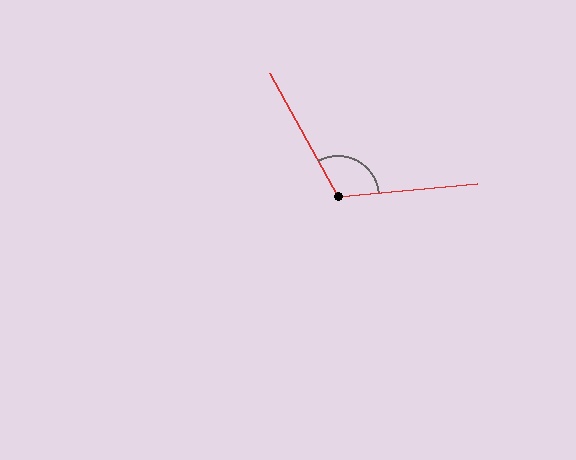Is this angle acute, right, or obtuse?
It is obtuse.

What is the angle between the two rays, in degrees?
Approximately 113 degrees.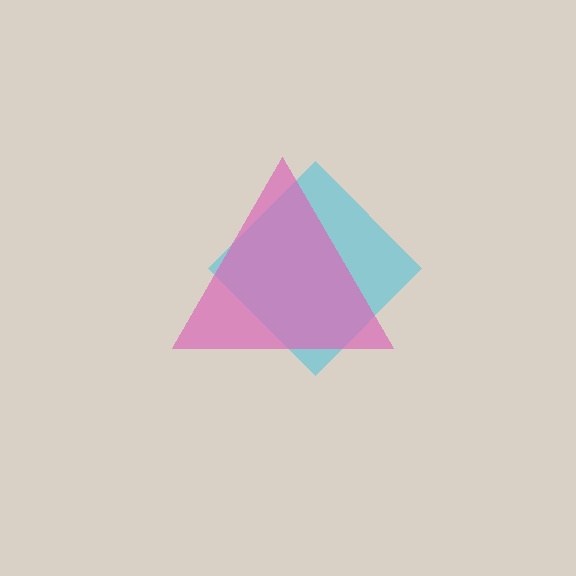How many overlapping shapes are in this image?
There are 2 overlapping shapes in the image.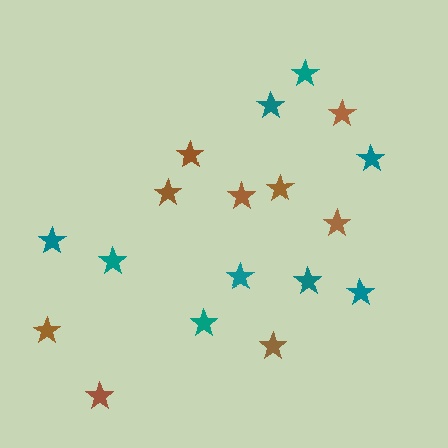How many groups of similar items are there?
There are 2 groups: one group of brown stars (9) and one group of teal stars (9).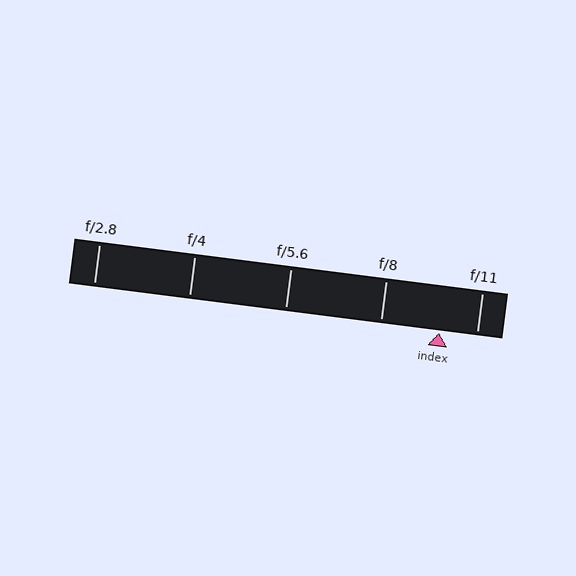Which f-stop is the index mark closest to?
The index mark is closest to f/11.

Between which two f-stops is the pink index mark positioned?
The index mark is between f/8 and f/11.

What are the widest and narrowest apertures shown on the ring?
The widest aperture shown is f/2.8 and the narrowest is f/11.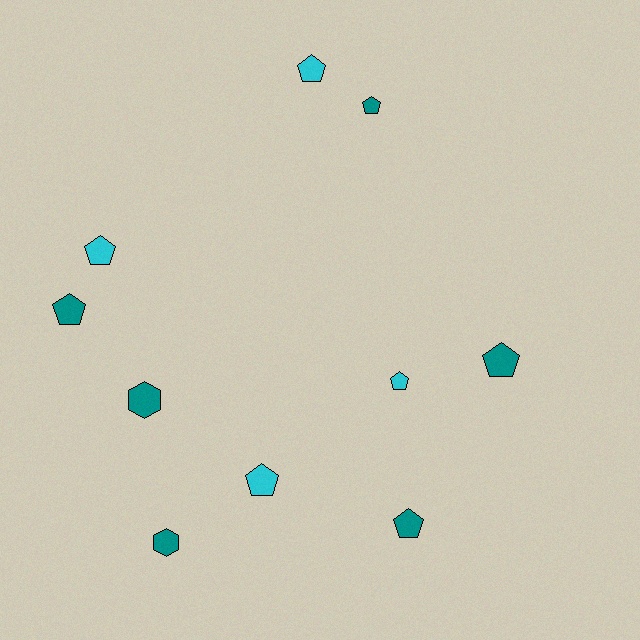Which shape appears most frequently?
Pentagon, with 8 objects.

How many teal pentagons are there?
There are 4 teal pentagons.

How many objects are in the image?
There are 10 objects.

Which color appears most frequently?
Teal, with 6 objects.